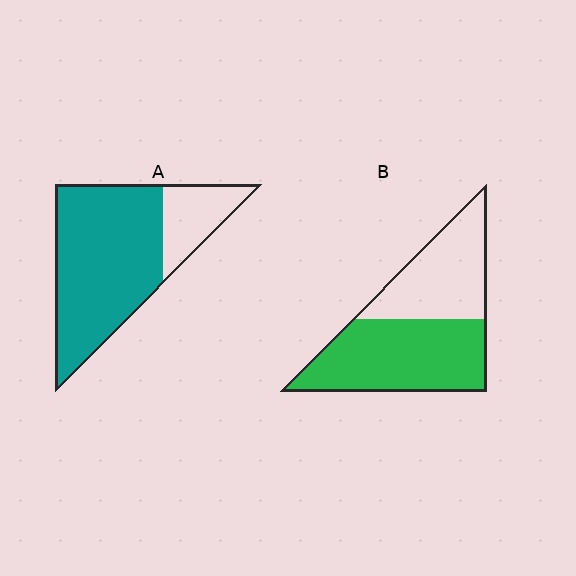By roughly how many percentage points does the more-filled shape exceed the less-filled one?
By roughly 20 percentage points (A over B).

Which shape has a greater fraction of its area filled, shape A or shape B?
Shape A.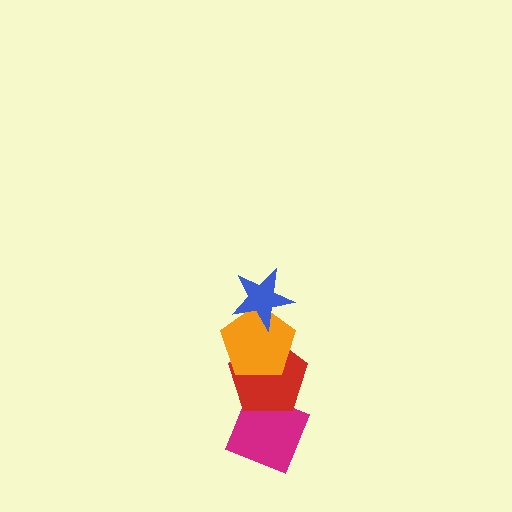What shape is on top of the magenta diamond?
The red pentagon is on top of the magenta diamond.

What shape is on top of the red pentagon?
The orange pentagon is on top of the red pentagon.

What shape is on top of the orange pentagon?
The blue star is on top of the orange pentagon.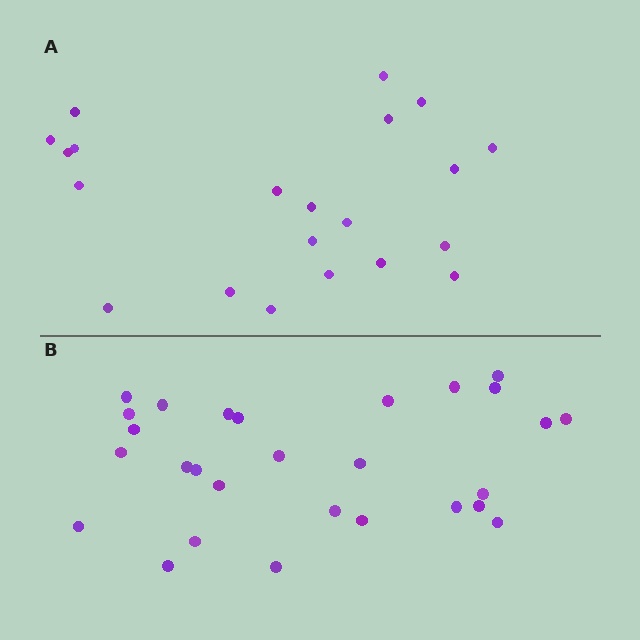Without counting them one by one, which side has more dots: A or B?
Region B (the bottom region) has more dots.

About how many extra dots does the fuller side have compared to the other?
Region B has roughly 8 or so more dots than region A.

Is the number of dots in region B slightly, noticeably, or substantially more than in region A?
Region B has noticeably more, but not dramatically so. The ratio is roughly 1.3 to 1.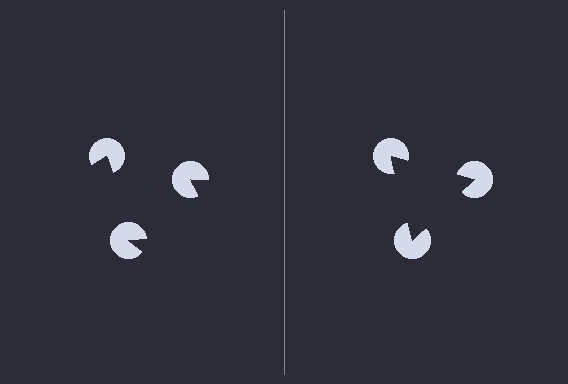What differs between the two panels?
The pac-man discs are positioned identically on both sides; only the wedge orientations differ. On the right they align to a triangle; on the left they are misaligned.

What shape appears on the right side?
An illusory triangle.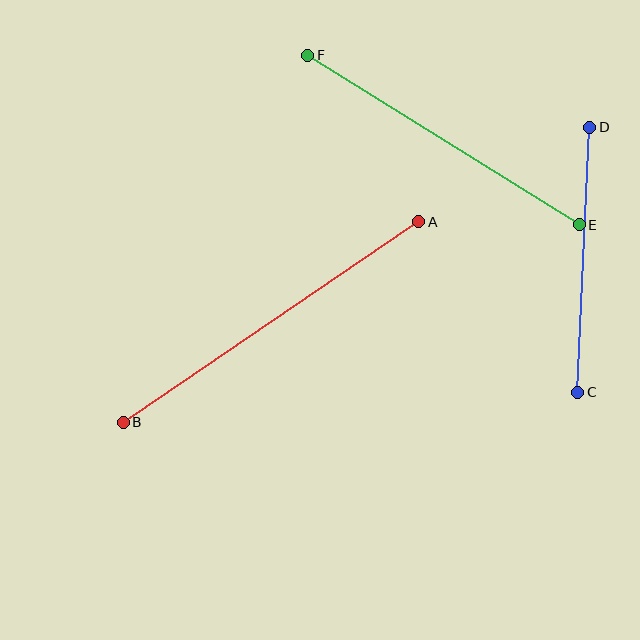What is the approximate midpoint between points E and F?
The midpoint is at approximately (444, 140) pixels.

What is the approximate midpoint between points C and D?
The midpoint is at approximately (584, 260) pixels.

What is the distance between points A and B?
The distance is approximately 357 pixels.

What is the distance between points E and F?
The distance is approximately 320 pixels.